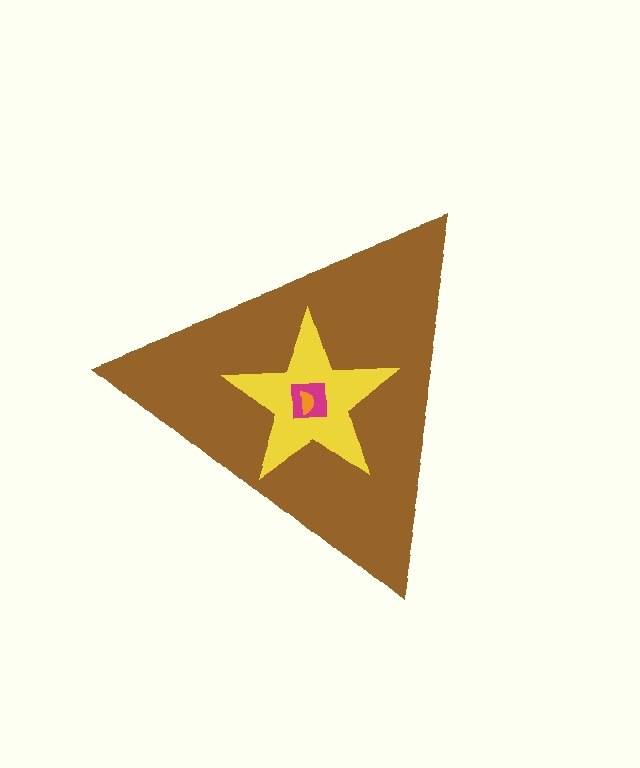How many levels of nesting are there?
4.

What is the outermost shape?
The brown triangle.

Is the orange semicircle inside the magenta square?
Yes.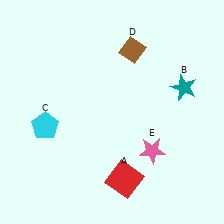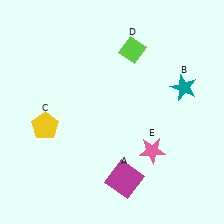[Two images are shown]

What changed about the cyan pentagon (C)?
In Image 1, C is cyan. In Image 2, it changed to yellow.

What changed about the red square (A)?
In Image 1, A is red. In Image 2, it changed to magenta.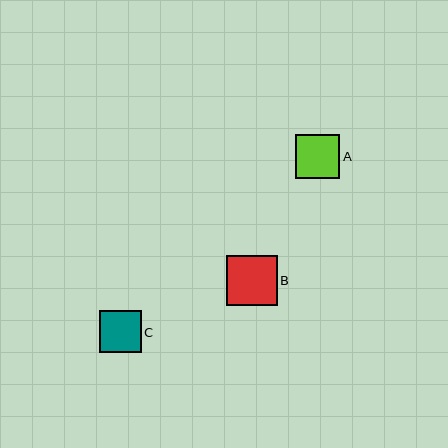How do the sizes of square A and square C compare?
Square A and square C are approximately the same size.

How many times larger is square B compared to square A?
Square B is approximately 1.1 times the size of square A.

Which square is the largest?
Square B is the largest with a size of approximately 50 pixels.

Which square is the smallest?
Square C is the smallest with a size of approximately 42 pixels.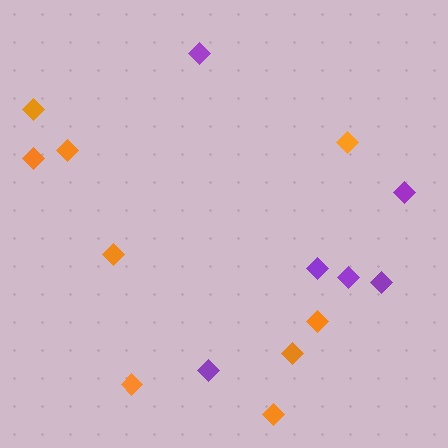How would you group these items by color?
There are 2 groups: one group of orange diamonds (9) and one group of purple diamonds (6).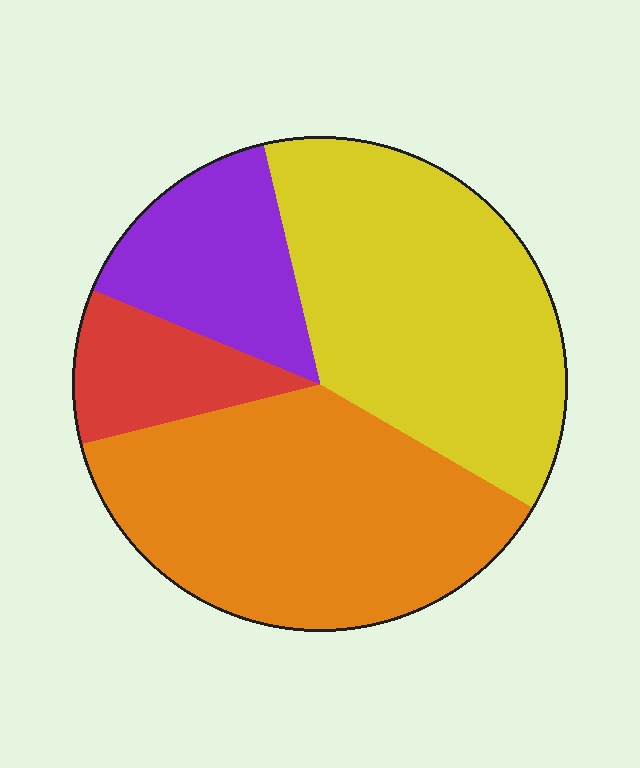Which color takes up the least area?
Red, at roughly 10%.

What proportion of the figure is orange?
Orange covers roughly 40% of the figure.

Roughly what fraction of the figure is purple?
Purple covers roughly 15% of the figure.